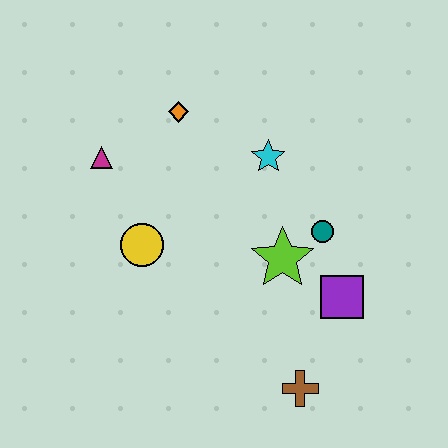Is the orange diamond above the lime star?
Yes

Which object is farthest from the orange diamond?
The brown cross is farthest from the orange diamond.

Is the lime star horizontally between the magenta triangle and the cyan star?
No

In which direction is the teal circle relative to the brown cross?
The teal circle is above the brown cross.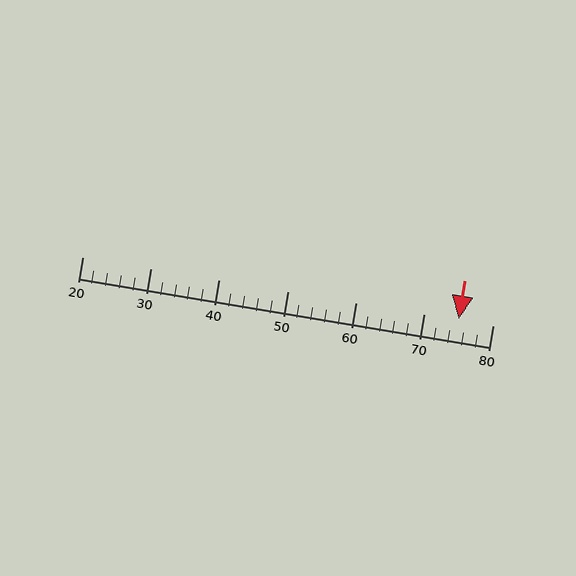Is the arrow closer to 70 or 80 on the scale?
The arrow is closer to 80.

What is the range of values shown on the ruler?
The ruler shows values from 20 to 80.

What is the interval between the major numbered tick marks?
The major tick marks are spaced 10 units apart.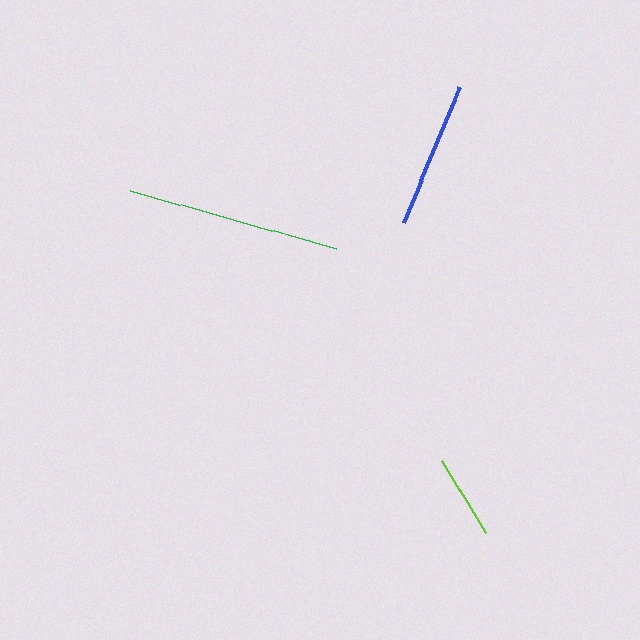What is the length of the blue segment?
The blue segment is approximately 147 pixels long.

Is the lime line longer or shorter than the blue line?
The blue line is longer than the lime line.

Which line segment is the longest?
The green line is the longest at approximately 214 pixels.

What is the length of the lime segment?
The lime segment is approximately 85 pixels long.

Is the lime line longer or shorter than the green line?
The green line is longer than the lime line.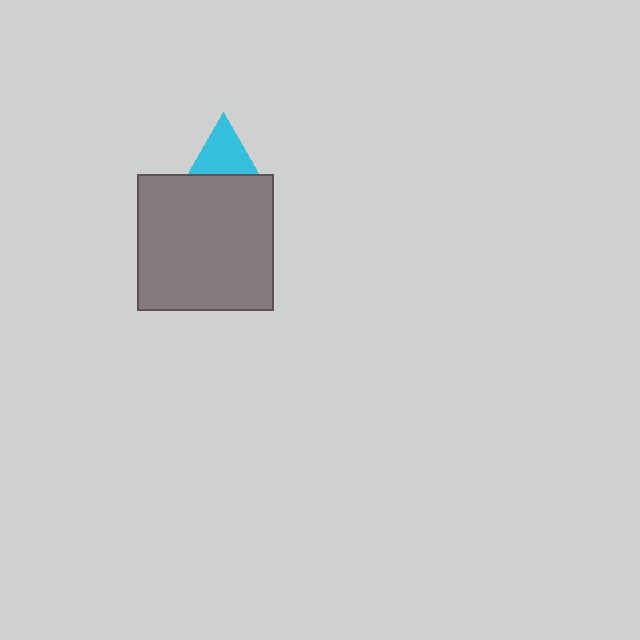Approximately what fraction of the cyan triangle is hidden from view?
Roughly 43% of the cyan triangle is hidden behind the gray square.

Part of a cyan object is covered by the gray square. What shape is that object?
It is a triangle.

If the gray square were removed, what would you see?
You would see the complete cyan triangle.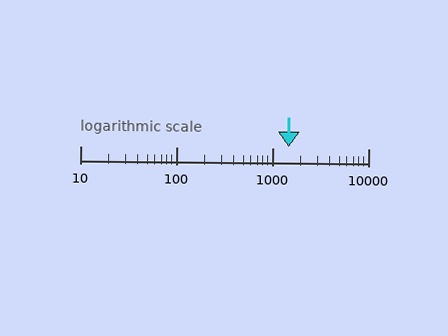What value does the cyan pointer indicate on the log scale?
The pointer indicates approximately 1500.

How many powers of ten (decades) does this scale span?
The scale spans 3 decades, from 10 to 10000.